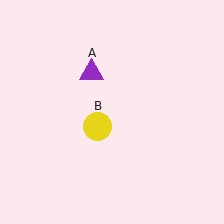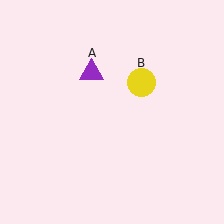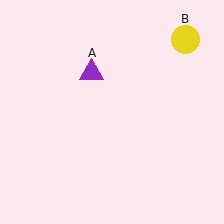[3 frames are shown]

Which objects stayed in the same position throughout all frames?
Purple triangle (object A) remained stationary.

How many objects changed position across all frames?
1 object changed position: yellow circle (object B).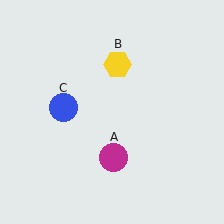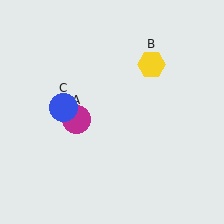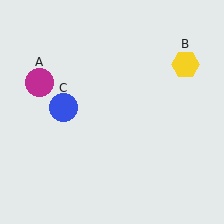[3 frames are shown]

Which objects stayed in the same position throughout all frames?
Blue circle (object C) remained stationary.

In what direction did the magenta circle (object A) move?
The magenta circle (object A) moved up and to the left.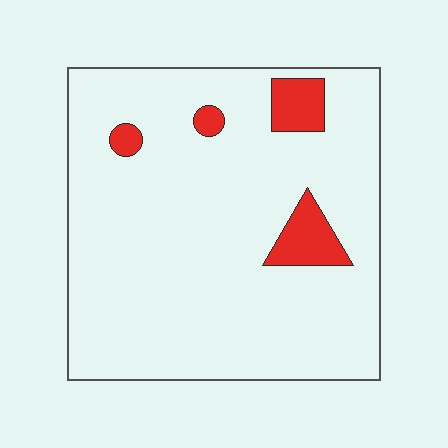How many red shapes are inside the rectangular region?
4.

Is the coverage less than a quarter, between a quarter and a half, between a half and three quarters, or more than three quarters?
Less than a quarter.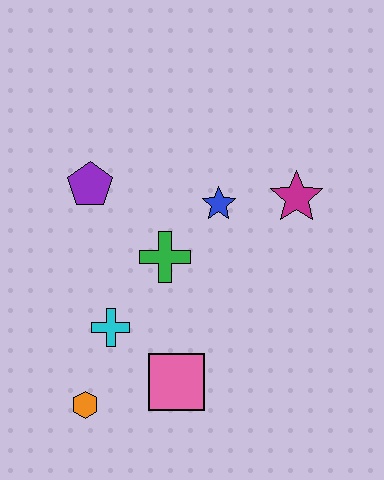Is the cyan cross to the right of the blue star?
No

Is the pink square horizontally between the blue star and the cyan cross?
Yes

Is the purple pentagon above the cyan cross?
Yes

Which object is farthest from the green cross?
The orange hexagon is farthest from the green cross.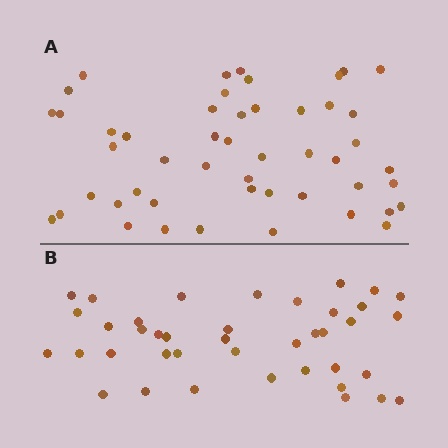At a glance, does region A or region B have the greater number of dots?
Region A (the top region) has more dots.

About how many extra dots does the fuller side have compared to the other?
Region A has roughly 8 or so more dots than region B.